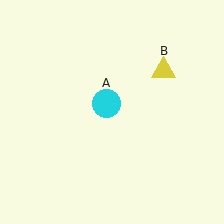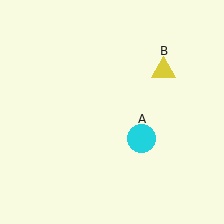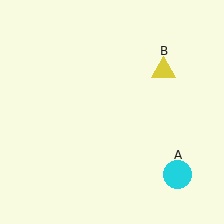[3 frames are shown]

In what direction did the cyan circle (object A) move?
The cyan circle (object A) moved down and to the right.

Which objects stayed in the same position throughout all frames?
Yellow triangle (object B) remained stationary.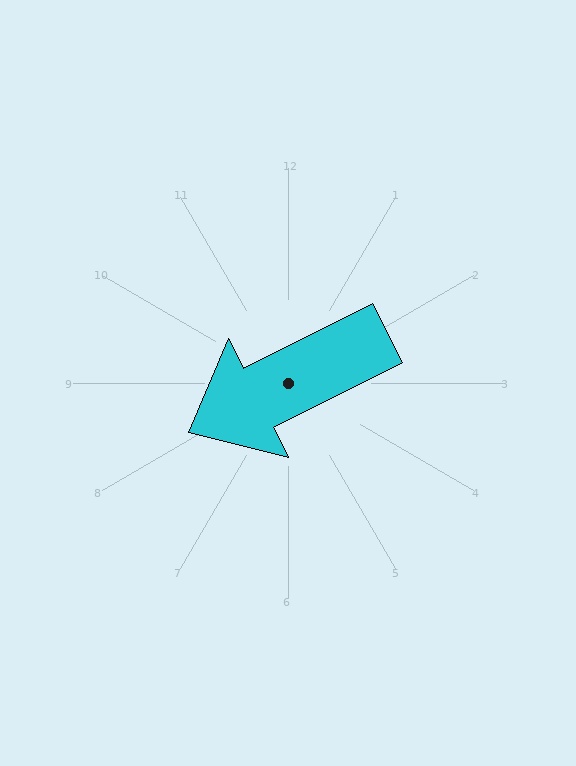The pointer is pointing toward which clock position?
Roughly 8 o'clock.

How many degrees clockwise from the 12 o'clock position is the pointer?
Approximately 243 degrees.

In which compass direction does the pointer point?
Southwest.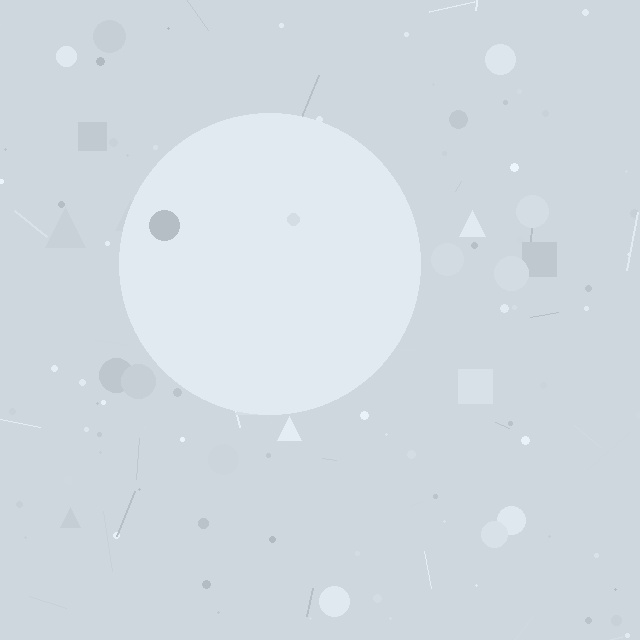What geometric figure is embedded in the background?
A circle is embedded in the background.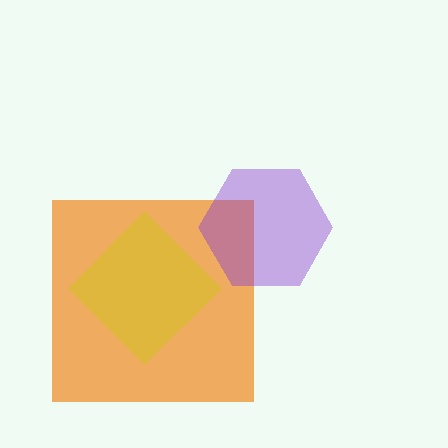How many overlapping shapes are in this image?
There are 3 overlapping shapes in the image.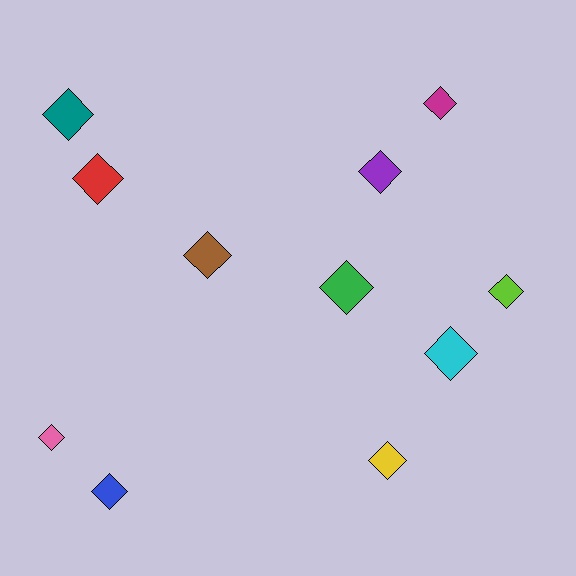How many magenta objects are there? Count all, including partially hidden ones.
There is 1 magenta object.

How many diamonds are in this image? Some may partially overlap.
There are 11 diamonds.